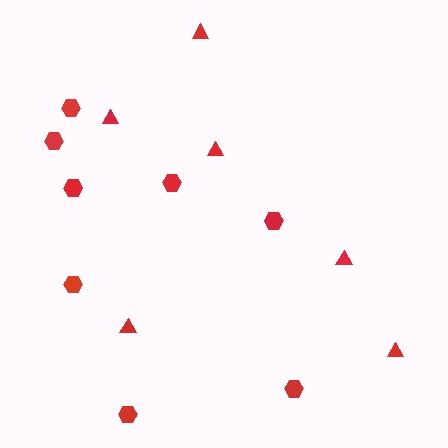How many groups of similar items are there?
There are 2 groups: one group of hexagons (8) and one group of triangles (6).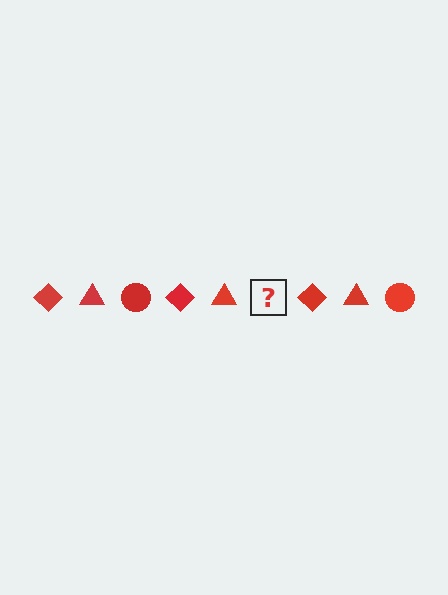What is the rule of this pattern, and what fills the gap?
The rule is that the pattern cycles through diamond, triangle, circle shapes in red. The gap should be filled with a red circle.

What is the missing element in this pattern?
The missing element is a red circle.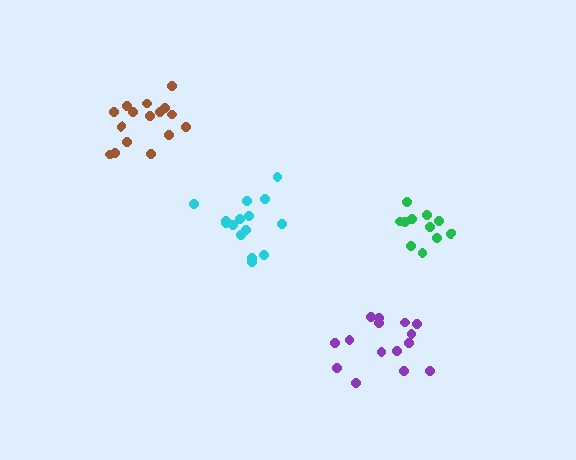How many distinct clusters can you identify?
There are 4 distinct clusters.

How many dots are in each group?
Group 1: 11 dots, Group 2: 15 dots, Group 3: 16 dots, Group 4: 15 dots (57 total).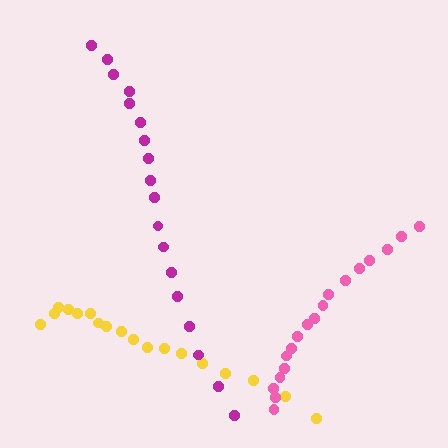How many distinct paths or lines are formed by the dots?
There are 3 distinct paths.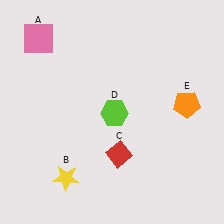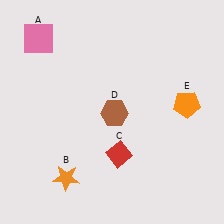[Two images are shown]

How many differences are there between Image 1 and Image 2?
There are 2 differences between the two images.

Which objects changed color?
B changed from yellow to orange. D changed from lime to brown.